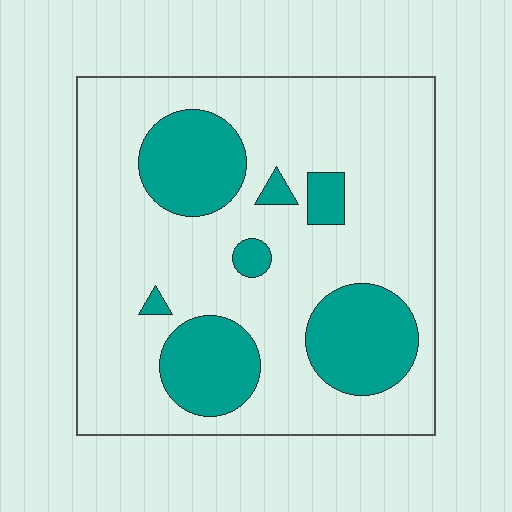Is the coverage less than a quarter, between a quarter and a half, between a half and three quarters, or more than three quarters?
Less than a quarter.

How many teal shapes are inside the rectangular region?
7.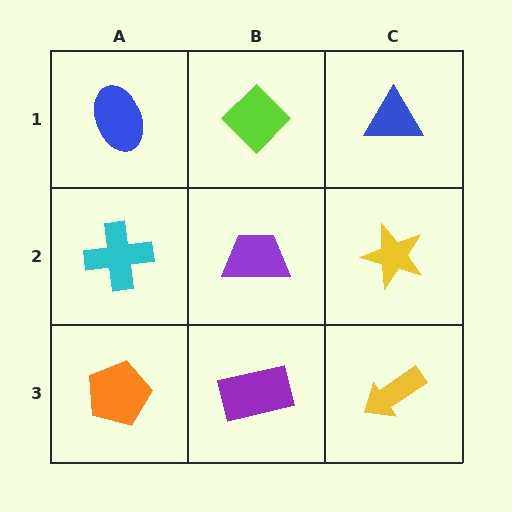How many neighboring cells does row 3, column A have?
2.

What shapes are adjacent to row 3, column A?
A cyan cross (row 2, column A), a purple rectangle (row 3, column B).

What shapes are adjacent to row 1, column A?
A cyan cross (row 2, column A), a lime diamond (row 1, column B).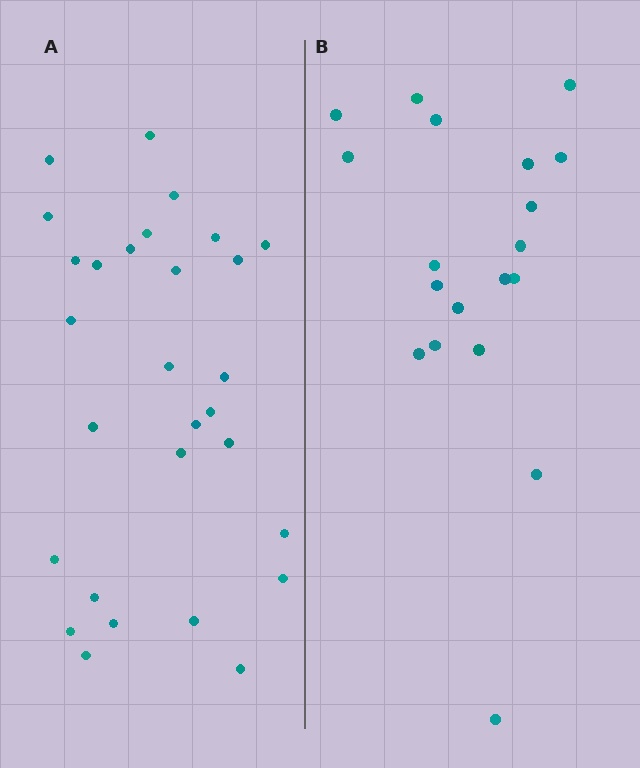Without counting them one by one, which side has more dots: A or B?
Region A (the left region) has more dots.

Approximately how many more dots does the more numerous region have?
Region A has roughly 10 or so more dots than region B.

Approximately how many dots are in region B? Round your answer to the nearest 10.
About 20 dots. (The exact count is 19, which rounds to 20.)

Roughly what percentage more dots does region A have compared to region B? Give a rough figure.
About 55% more.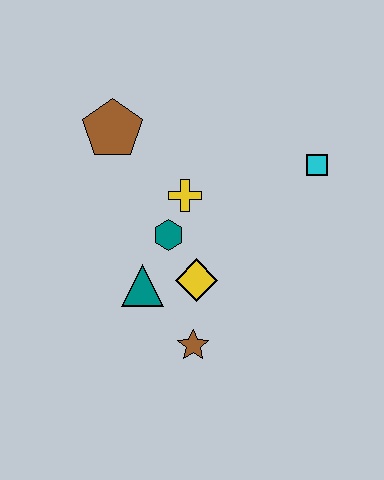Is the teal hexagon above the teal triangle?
Yes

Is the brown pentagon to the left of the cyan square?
Yes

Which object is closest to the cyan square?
The yellow cross is closest to the cyan square.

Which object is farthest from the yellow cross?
The brown star is farthest from the yellow cross.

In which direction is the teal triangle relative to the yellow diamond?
The teal triangle is to the left of the yellow diamond.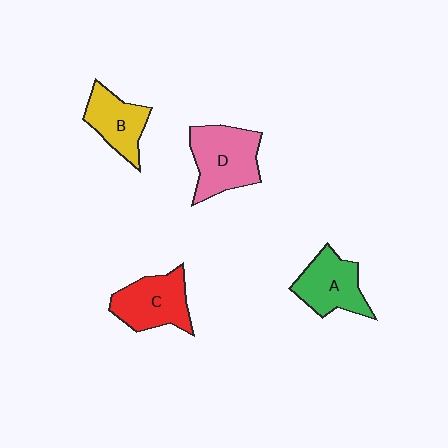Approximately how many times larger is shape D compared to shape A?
Approximately 1.2 times.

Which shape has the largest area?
Shape D (pink).